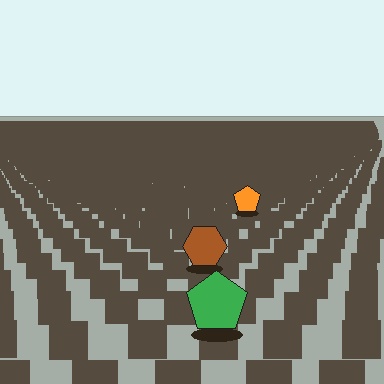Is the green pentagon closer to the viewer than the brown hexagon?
Yes. The green pentagon is closer — you can tell from the texture gradient: the ground texture is coarser near it.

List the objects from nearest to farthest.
From nearest to farthest: the green pentagon, the brown hexagon, the orange pentagon.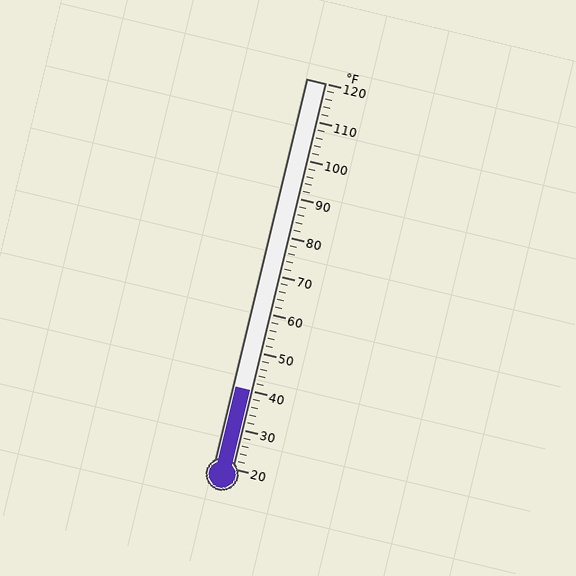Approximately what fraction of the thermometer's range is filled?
The thermometer is filled to approximately 20% of its range.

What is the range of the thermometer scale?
The thermometer scale ranges from 20°F to 120°F.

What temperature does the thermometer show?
The thermometer shows approximately 40°F.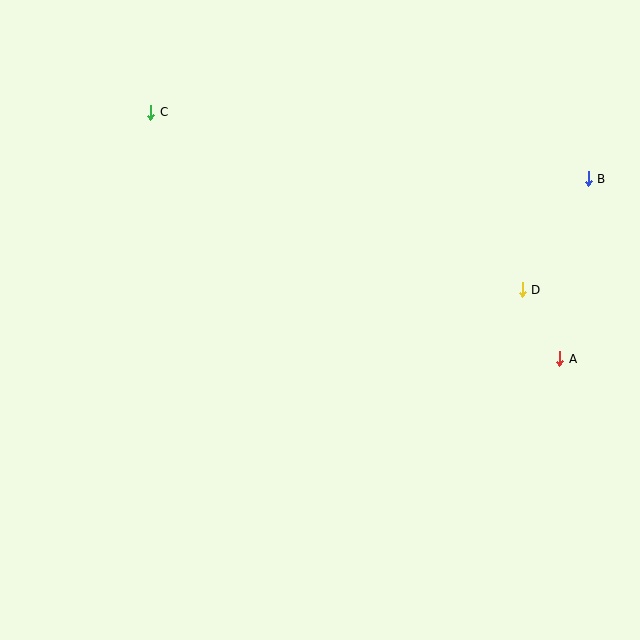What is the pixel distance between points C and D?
The distance between C and D is 412 pixels.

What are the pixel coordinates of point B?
Point B is at (588, 179).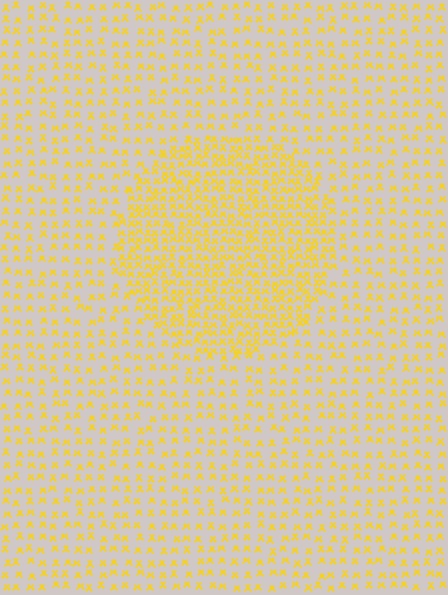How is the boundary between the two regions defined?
The boundary is defined by a change in element density (approximately 2.1x ratio). All elements are the same color, size, and shape.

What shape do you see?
I see a circle.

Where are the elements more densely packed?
The elements are more densely packed inside the circle boundary.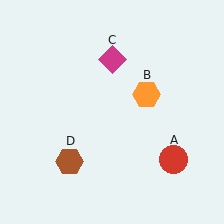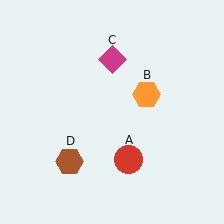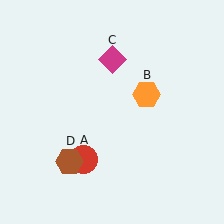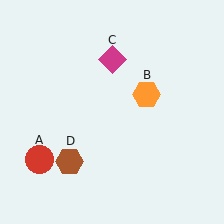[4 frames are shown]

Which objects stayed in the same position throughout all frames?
Orange hexagon (object B) and magenta diamond (object C) and brown hexagon (object D) remained stationary.